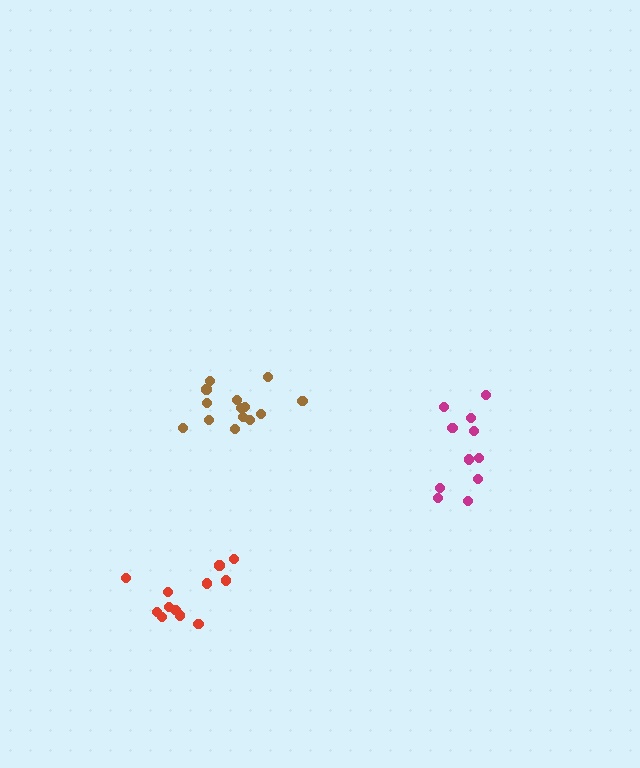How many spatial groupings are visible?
There are 3 spatial groupings.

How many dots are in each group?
Group 1: 11 dots, Group 2: 12 dots, Group 3: 14 dots (37 total).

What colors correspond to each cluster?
The clusters are colored: magenta, red, brown.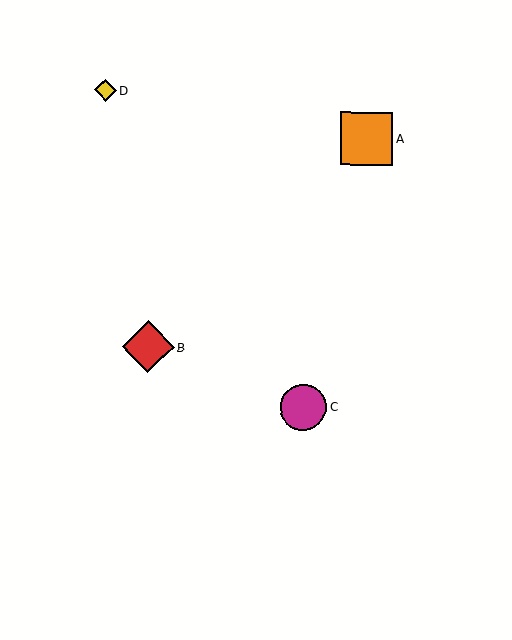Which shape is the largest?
The orange square (labeled A) is the largest.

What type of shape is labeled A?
Shape A is an orange square.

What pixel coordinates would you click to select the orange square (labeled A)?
Click at (366, 139) to select the orange square A.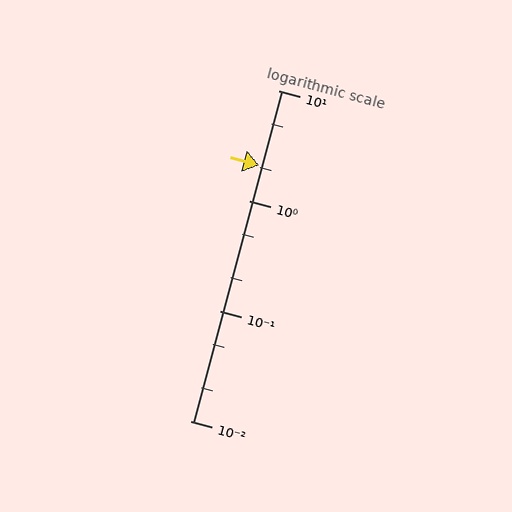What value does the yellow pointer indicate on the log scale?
The pointer indicates approximately 2.1.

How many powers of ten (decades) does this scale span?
The scale spans 3 decades, from 0.01 to 10.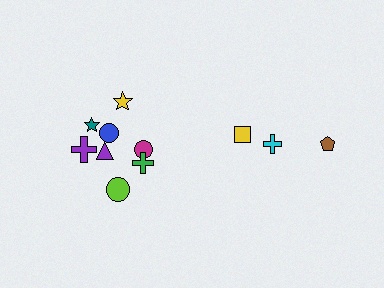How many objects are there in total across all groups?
There are 11 objects.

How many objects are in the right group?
There are 3 objects.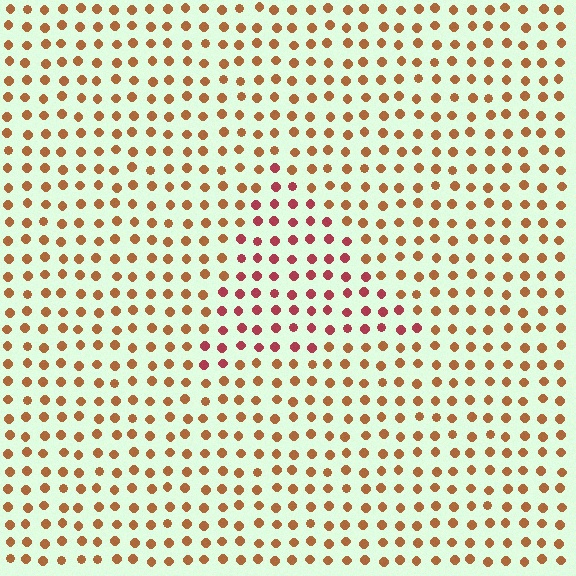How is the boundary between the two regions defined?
The boundary is defined purely by a slight shift in hue (about 35 degrees). Spacing, size, and orientation are identical on both sides.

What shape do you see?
I see a triangle.